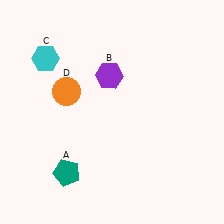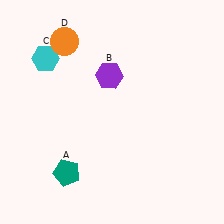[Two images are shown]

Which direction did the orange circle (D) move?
The orange circle (D) moved up.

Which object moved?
The orange circle (D) moved up.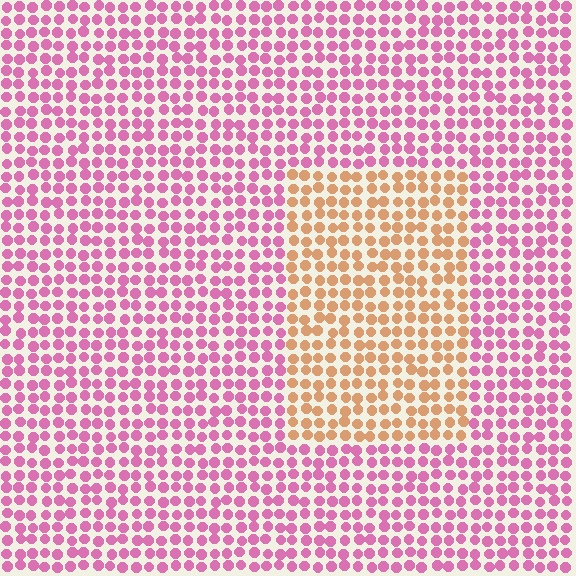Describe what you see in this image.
The image is filled with small pink elements in a uniform arrangement. A rectangle-shaped region is visible where the elements are tinted to a slightly different hue, forming a subtle color boundary.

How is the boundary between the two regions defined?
The boundary is defined purely by a slight shift in hue (about 62 degrees). Spacing, size, and orientation are identical on both sides.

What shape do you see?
I see a rectangle.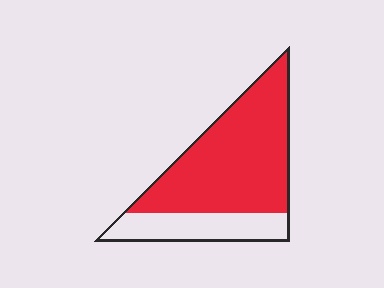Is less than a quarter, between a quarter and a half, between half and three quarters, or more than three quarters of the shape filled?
Between half and three quarters.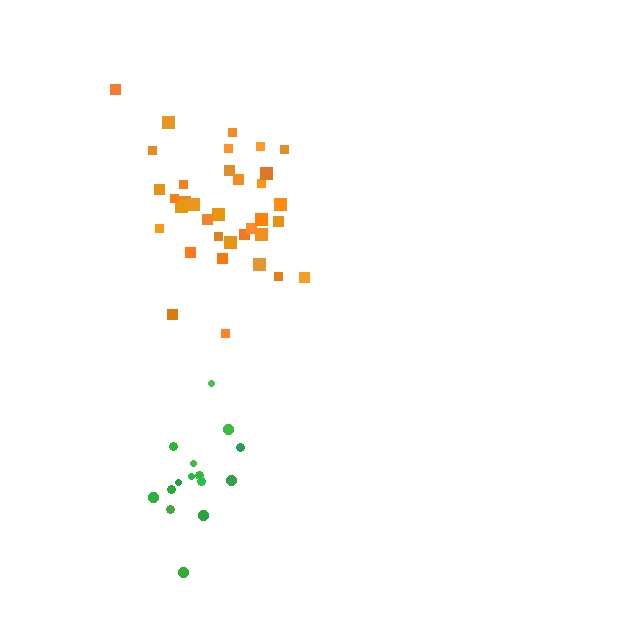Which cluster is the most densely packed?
Orange.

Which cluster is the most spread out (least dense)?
Green.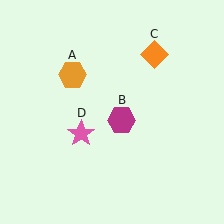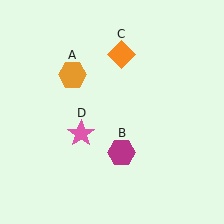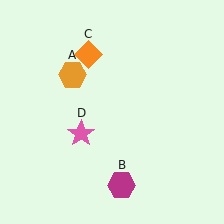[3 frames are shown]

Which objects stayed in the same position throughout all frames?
Orange hexagon (object A) and pink star (object D) remained stationary.